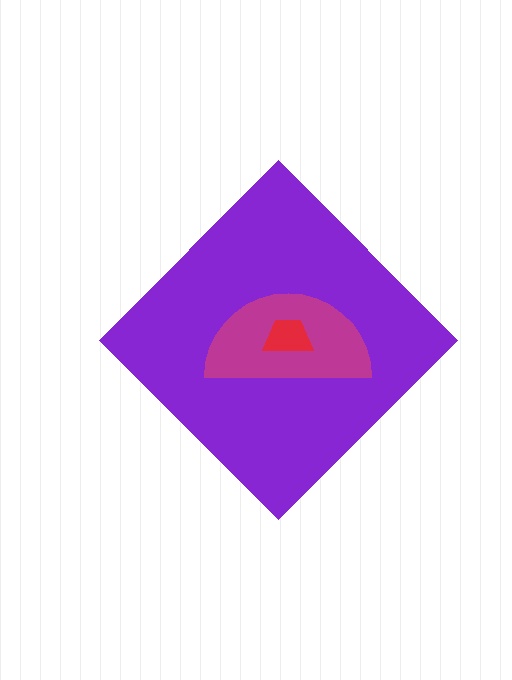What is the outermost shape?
The purple diamond.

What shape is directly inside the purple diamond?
The magenta semicircle.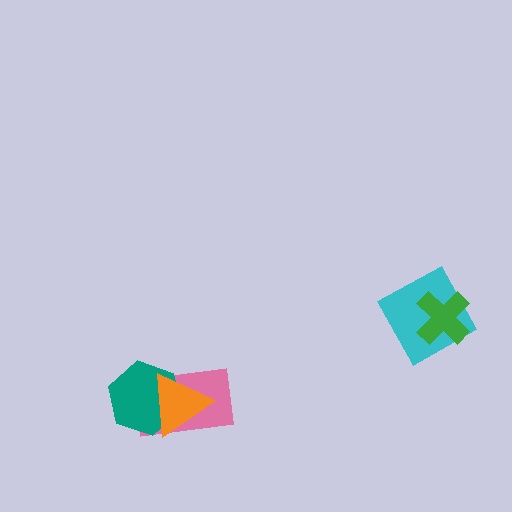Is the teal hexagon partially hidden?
Yes, it is partially covered by another shape.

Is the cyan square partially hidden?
Yes, it is partially covered by another shape.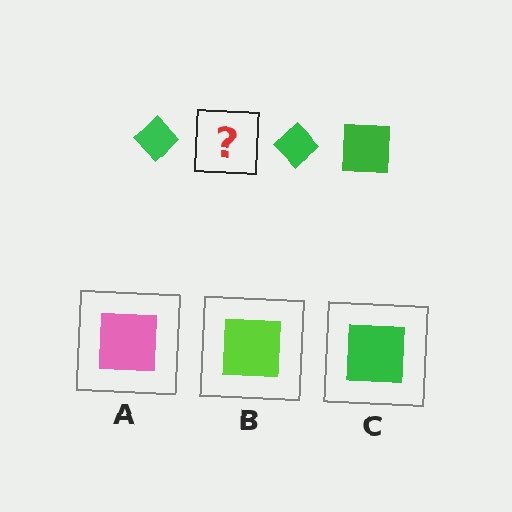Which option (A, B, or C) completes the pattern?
C.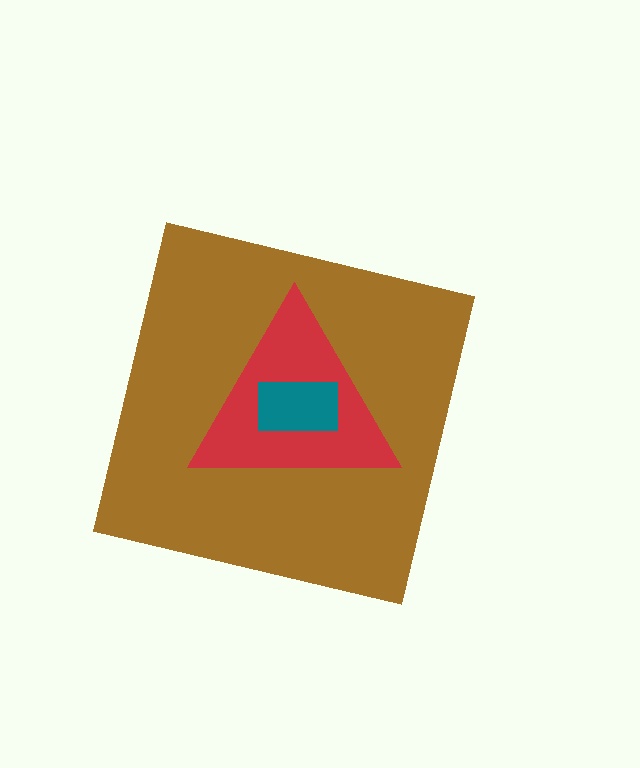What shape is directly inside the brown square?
The red triangle.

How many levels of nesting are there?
3.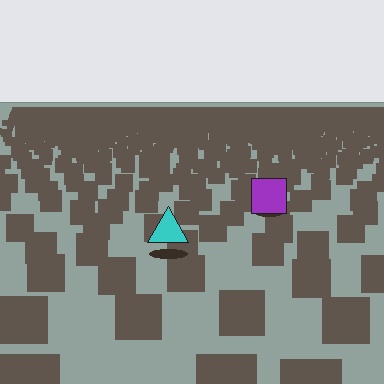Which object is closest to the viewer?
The cyan triangle is closest. The texture marks near it are larger and more spread out.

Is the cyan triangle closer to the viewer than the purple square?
Yes. The cyan triangle is closer — you can tell from the texture gradient: the ground texture is coarser near it.